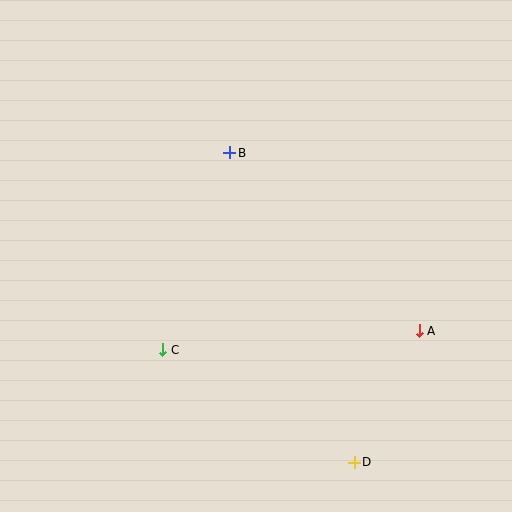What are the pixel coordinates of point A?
Point A is at (419, 331).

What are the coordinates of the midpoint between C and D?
The midpoint between C and D is at (258, 406).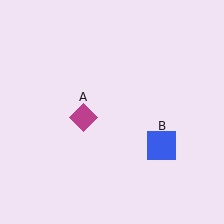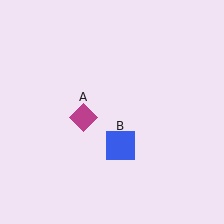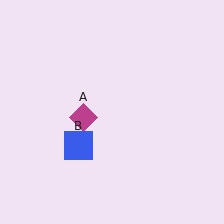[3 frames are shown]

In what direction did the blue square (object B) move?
The blue square (object B) moved left.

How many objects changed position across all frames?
1 object changed position: blue square (object B).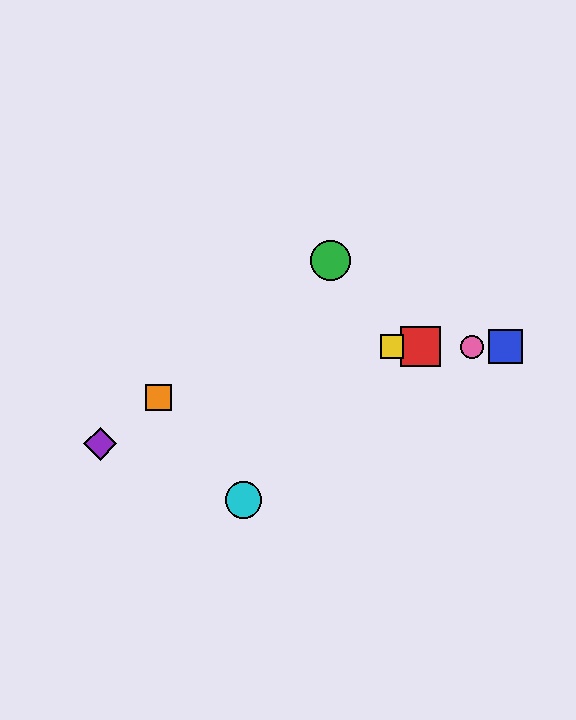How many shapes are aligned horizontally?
4 shapes (the red square, the blue square, the yellow square, the pink circle) are aligned horizontally.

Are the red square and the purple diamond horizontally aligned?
No, the red square is at y≈347 and the purple diamond is at y≈444.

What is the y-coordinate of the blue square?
The blue square is at y≈347.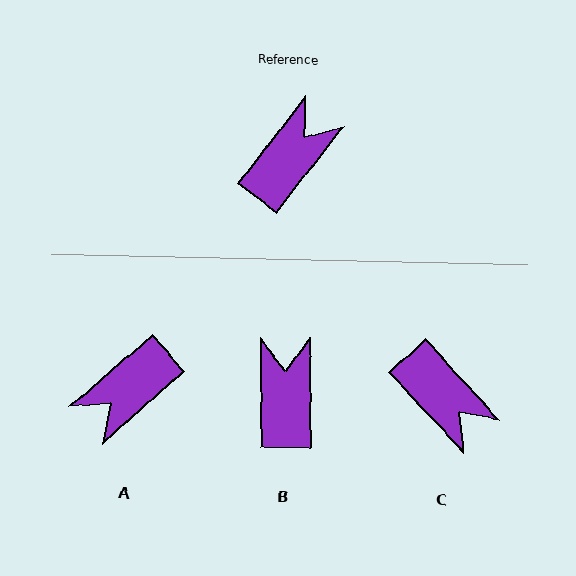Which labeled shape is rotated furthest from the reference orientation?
A, about 169 degrees away.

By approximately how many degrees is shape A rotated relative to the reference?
Approximately 169 degrees counter-clockwise.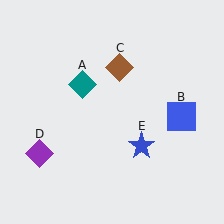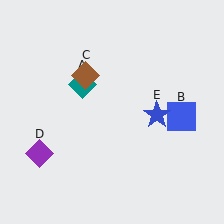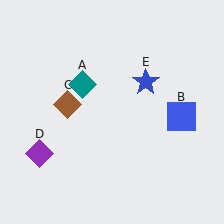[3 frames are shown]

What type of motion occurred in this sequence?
The brown diamond (object C), blue star (object E) rotated counterclockwise around the center of the scene.